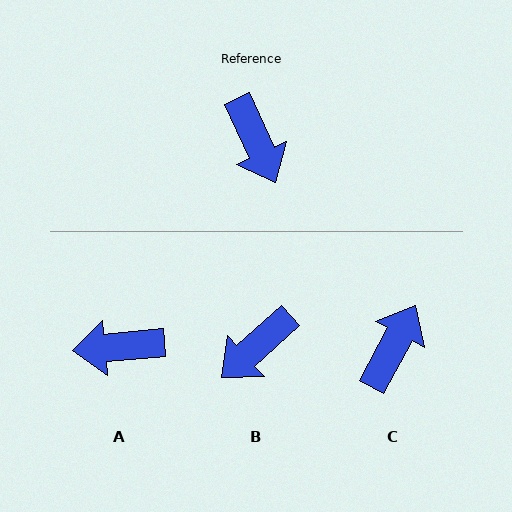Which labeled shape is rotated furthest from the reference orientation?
C, about 127 degrees away.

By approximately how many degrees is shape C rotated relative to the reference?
Approximately 127 degrees counter-clockwise.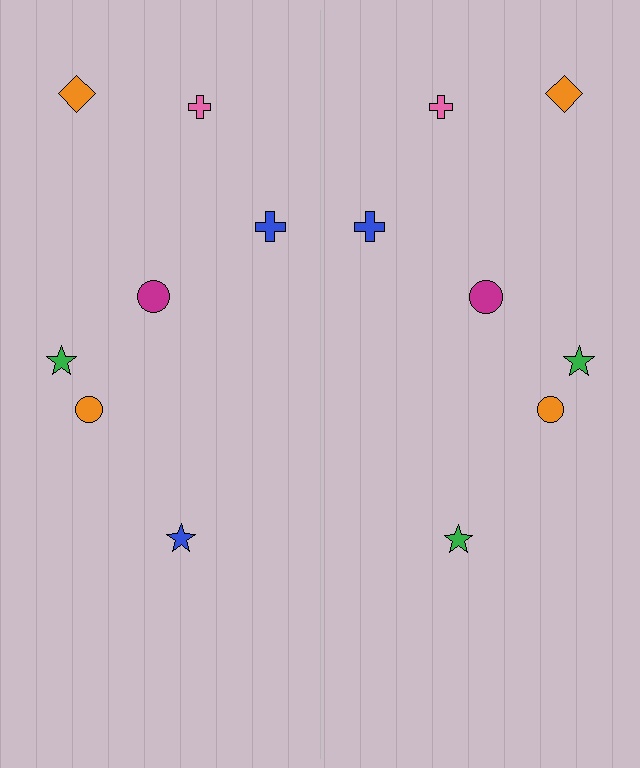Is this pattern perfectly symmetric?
No, the pattern is not perfectly symmetric. The green star on the right side breaks the symmetry — its mirror counterpart is blue.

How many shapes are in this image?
There are 14 shapes in this image.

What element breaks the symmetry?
The green star on the right side breaks the symmetry — its mirror counterpart is blue.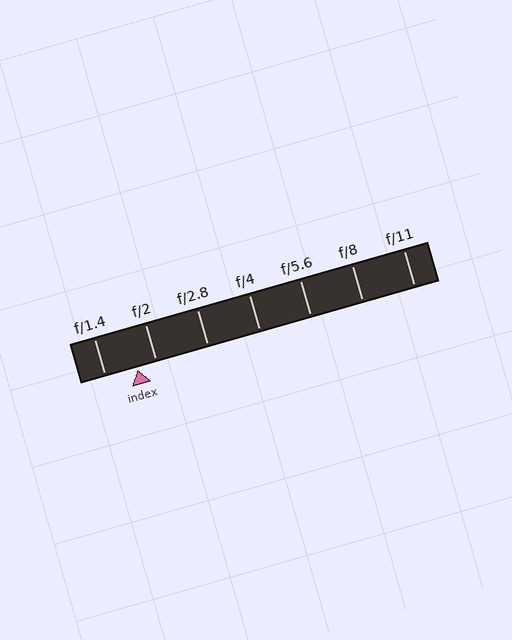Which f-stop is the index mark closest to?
The index mark is closest to f/2.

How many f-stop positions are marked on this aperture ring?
There are 7 f-stop positions marked.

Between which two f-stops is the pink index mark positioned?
The index mark is between f/1.4 and f/2.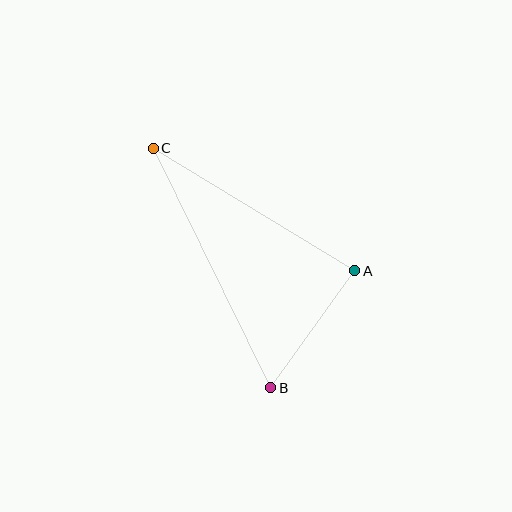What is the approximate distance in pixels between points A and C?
The distance between A and C is approximately 236 pixels.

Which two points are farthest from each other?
Points B and C are farthest from each other.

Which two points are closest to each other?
Points A and B are closest to each other.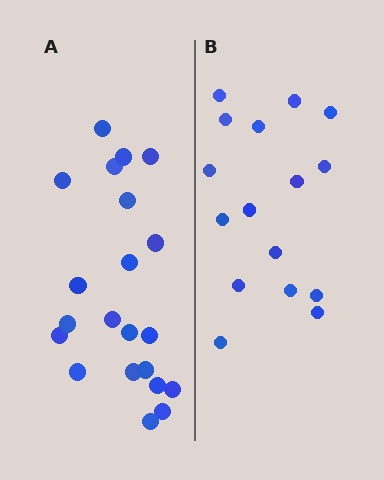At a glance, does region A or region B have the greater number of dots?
Region A (the left region) has more dots.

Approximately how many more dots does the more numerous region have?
Region A has about 5 more dots than region B.